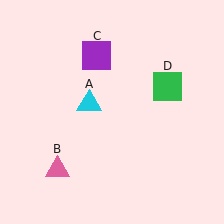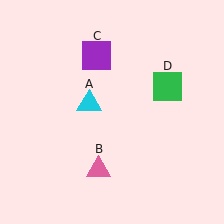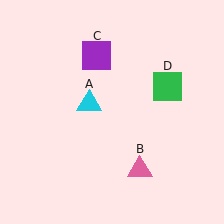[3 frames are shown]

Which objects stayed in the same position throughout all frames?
Cyan triangle (object A) and purple square (object C) and green square (object D) remained stationary.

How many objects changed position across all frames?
1 object changed position: pink triangle (object B).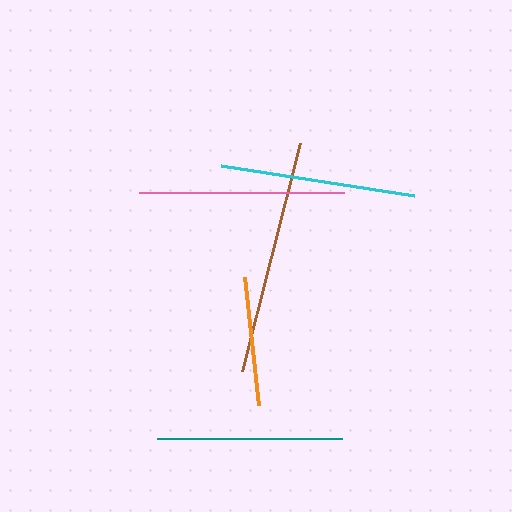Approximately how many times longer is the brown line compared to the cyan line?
The brown line is approximately 1.2 times the length of the cyan line.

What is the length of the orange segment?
The orange segment is approximately 129 pixels long.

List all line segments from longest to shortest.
From longest to shortest: brown, pink, cyan, teal, orange.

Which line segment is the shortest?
The orange line is the shortest at approximately 129 pixels.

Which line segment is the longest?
The brown line is the longest at approximately 235 pixels.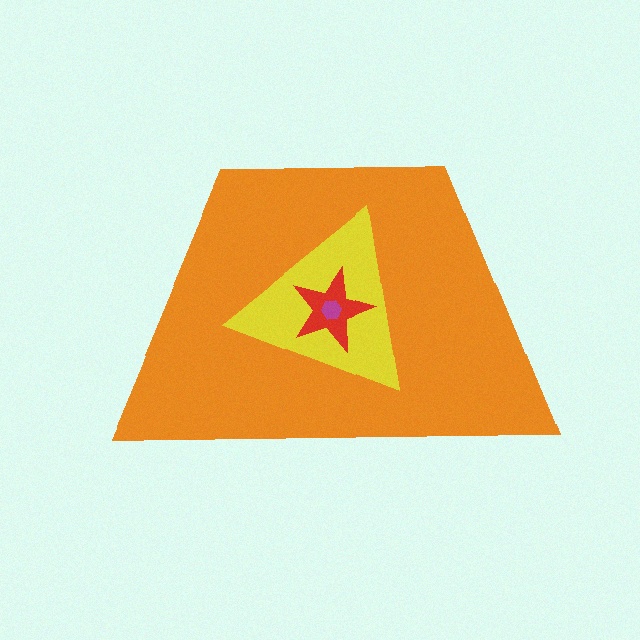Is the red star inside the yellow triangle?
Yes.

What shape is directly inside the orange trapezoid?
The yellow triangle.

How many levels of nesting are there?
4.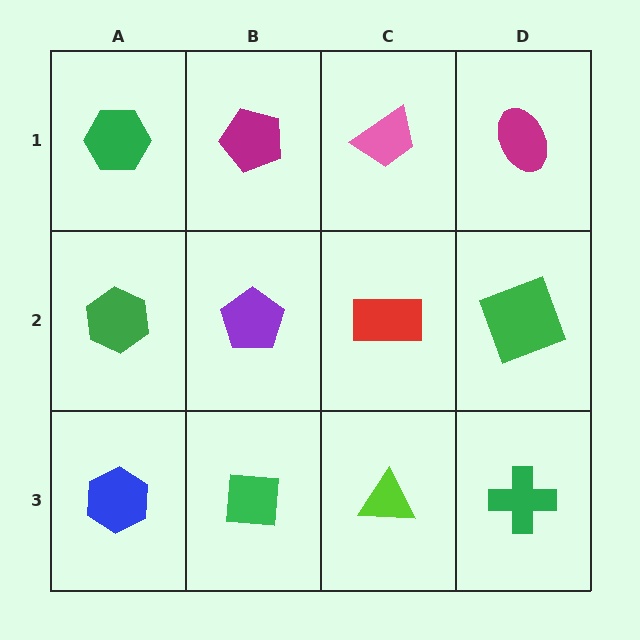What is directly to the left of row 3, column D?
A lime triangle.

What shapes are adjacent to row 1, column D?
A green square (row 2, column D), a pink trapezoid (row 1, column C).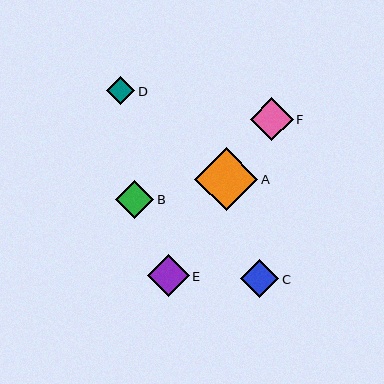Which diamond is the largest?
Diamond A is the largest with a size of approximately 63 pixels.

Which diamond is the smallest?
Diamond D is the smallest with a size of approximately 28 pixels.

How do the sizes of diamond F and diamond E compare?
Diamond F and diamond E are approximately the same size.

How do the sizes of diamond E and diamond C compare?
Diamond E and diamond C are approximately the same size.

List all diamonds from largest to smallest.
From largest to smallest: A, F, E, C, B, D.